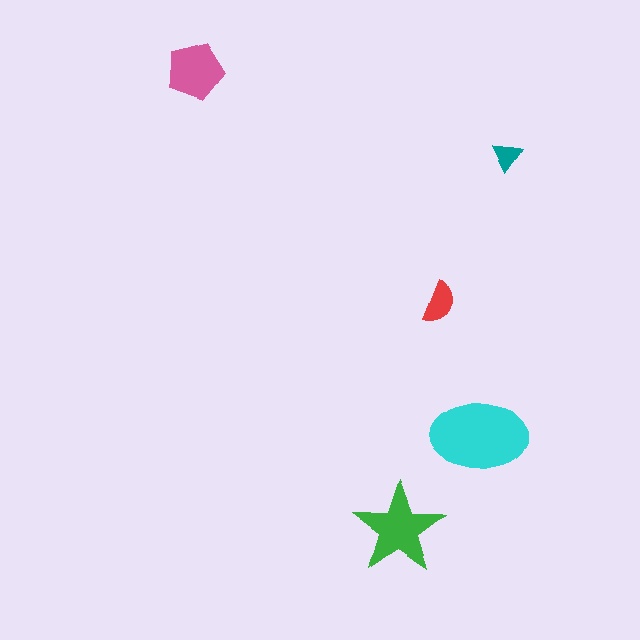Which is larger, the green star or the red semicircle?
The green star.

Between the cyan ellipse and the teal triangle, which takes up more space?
The cyan ellipse.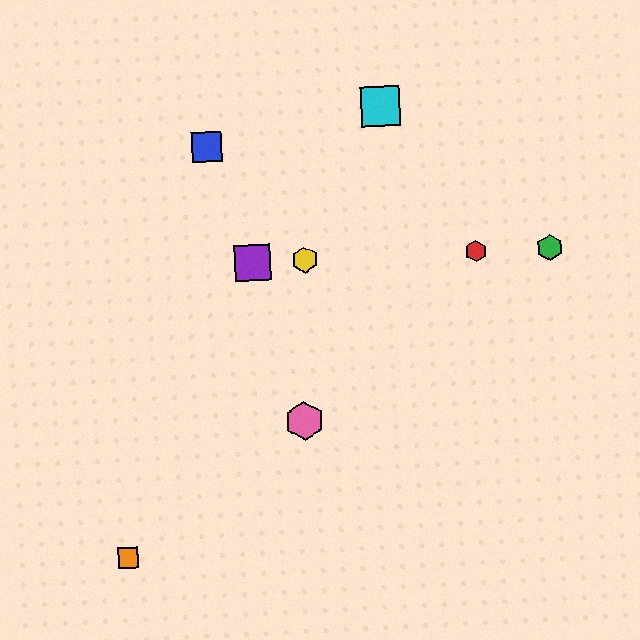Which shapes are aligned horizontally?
The red hexagon, the green hexagon, the yellow hexagon, the purple square are aligned horizontally.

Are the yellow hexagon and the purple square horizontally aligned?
Yes, both are at y≈260.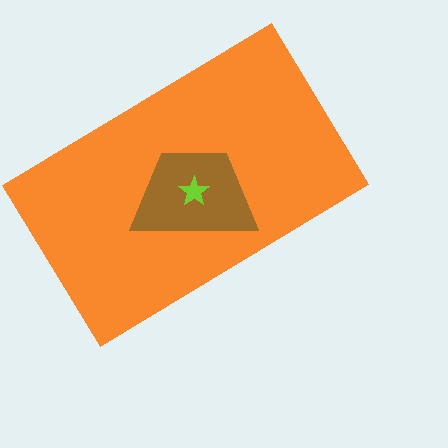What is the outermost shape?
The orange rectangle.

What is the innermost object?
The lime star.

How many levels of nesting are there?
3.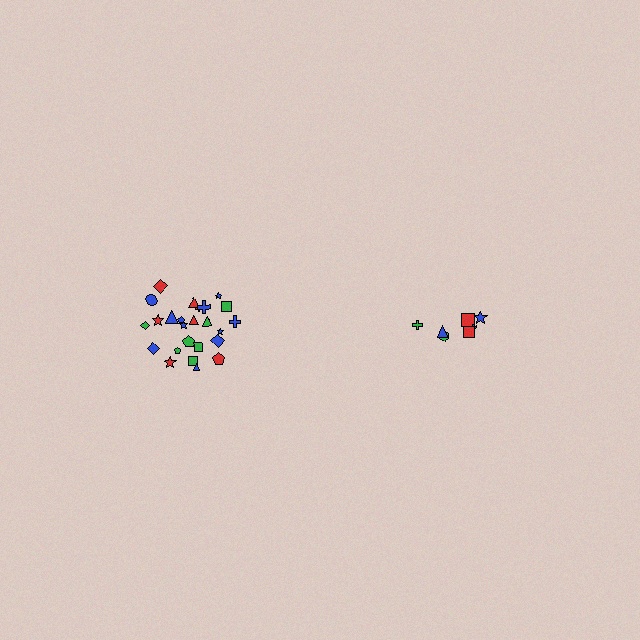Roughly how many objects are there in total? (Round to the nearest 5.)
Roughly 30 objects in total.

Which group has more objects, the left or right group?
The left group.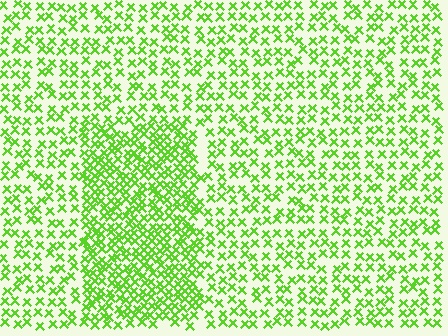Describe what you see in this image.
The image contains small lime elements arranged at two different densities. A rectangle-shaped region is visible where the elements are more densely packed than the surrounding area.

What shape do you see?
I see a rectangle.